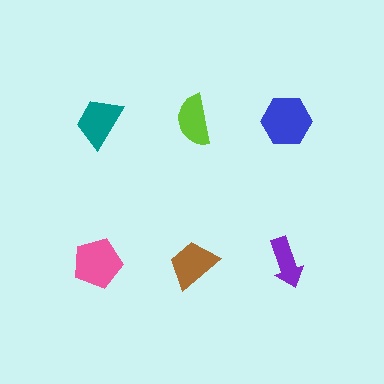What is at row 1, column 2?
A lime semicircle.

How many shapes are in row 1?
3 shapes.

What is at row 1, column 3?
A blue hexagon.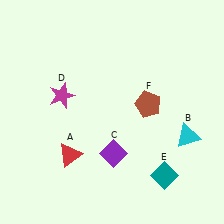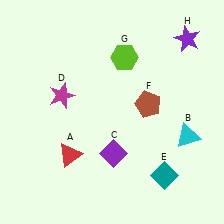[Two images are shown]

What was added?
A lime hexagon (G), a purple star (H) were added in Image 2.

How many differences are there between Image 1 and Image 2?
There are 2 differences between the two images.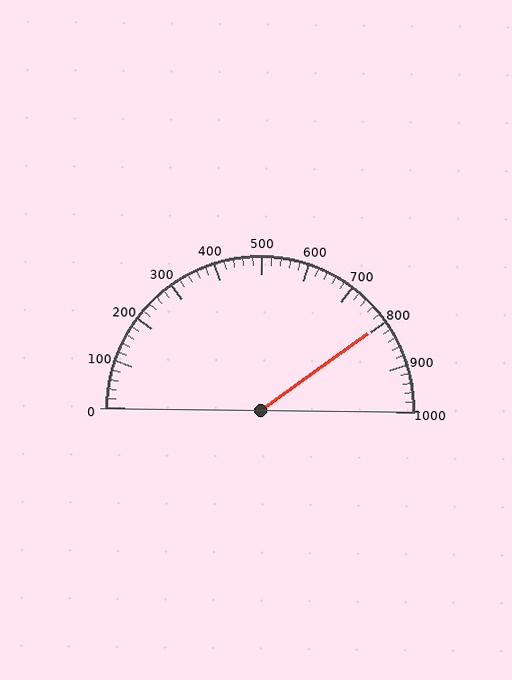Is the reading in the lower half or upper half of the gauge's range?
The reading is in the upper half of the range (0 to 1000).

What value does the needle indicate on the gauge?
The needle indicates approximately 800.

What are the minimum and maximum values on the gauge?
The gauge ranges from 0 to 1000.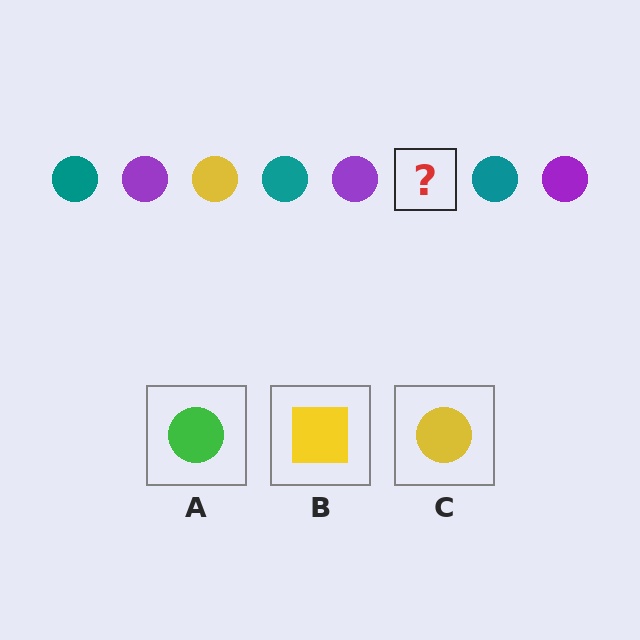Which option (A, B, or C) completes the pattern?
C.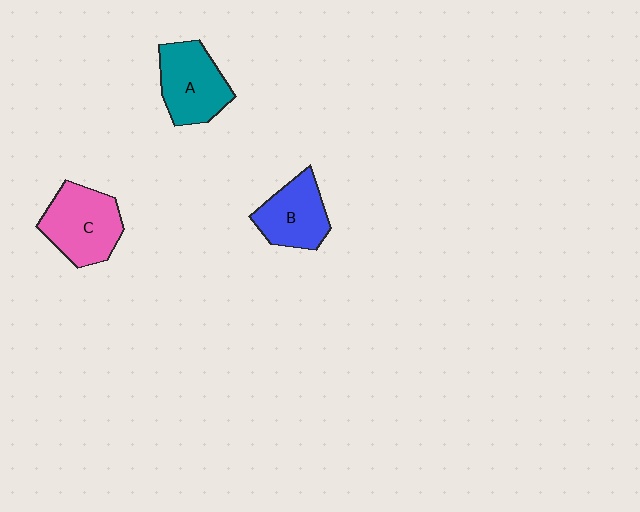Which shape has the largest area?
Shape C (pink).